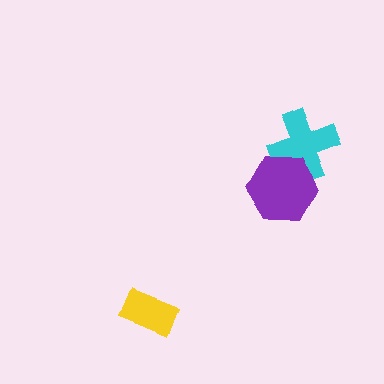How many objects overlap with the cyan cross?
1 object overlaps with the cyan cross.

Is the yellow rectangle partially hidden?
No, no other shape covers it.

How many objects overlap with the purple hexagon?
1 object overlaps with the purple hexagon.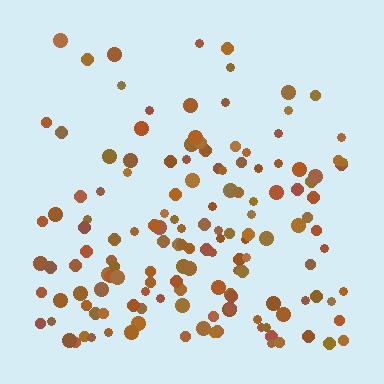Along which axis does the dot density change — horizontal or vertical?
Vertical.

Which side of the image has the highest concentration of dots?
The bottom.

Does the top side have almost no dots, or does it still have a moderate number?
Still a moderate number, just noticeably fewer than the bottom.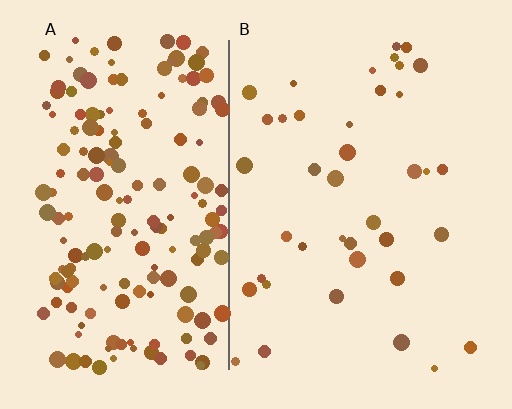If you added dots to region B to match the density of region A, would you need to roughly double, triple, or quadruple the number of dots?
Approximately quadruple.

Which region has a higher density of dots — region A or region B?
A (the left).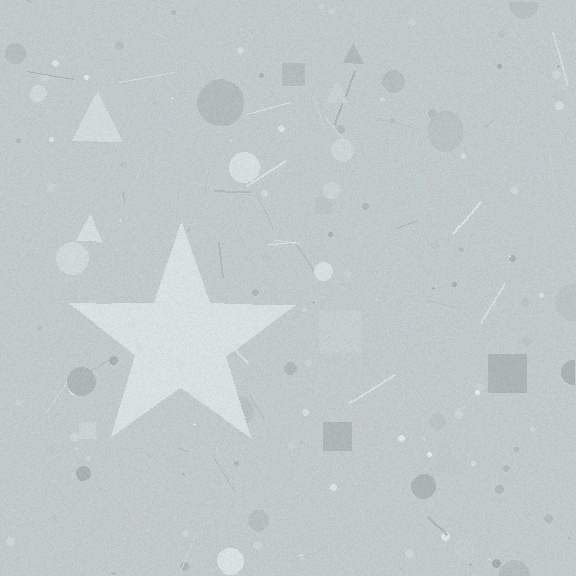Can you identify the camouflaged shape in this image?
The camouflaged shape is a star.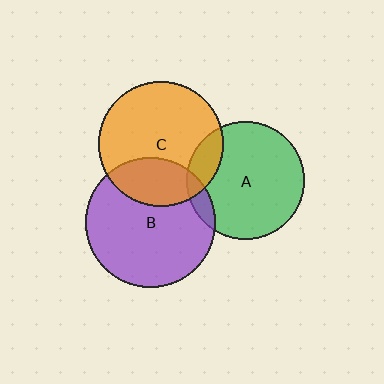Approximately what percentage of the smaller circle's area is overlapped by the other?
Approximately 30%.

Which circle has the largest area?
Circle B (purple).